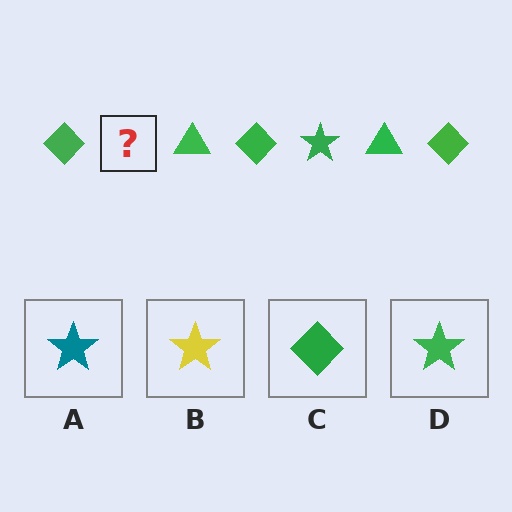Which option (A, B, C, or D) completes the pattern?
D.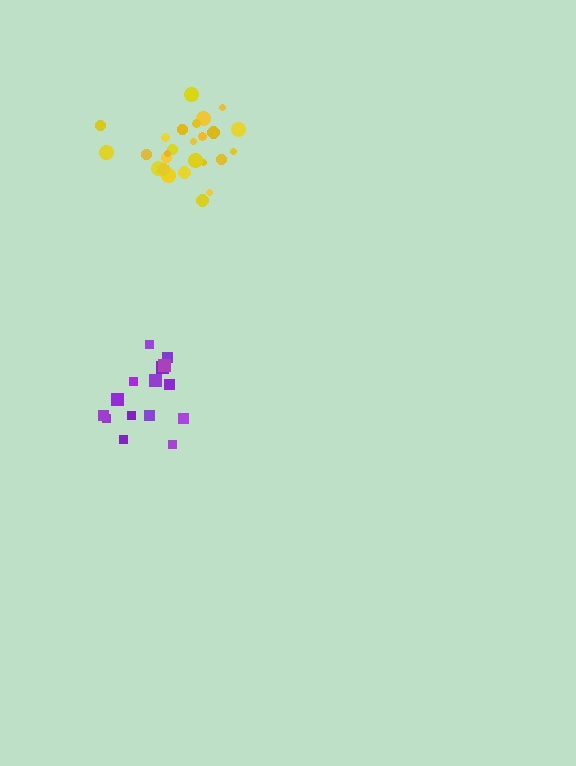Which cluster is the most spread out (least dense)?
Purple.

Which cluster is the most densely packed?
Yellow.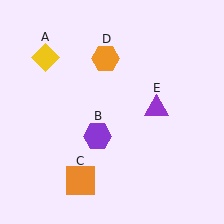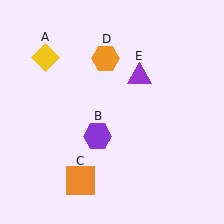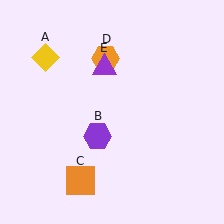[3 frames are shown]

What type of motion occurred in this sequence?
The purple triangle (object E) rotated counterclockwise around the center of the scene.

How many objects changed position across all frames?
1 object changed position: purple triangle (object E).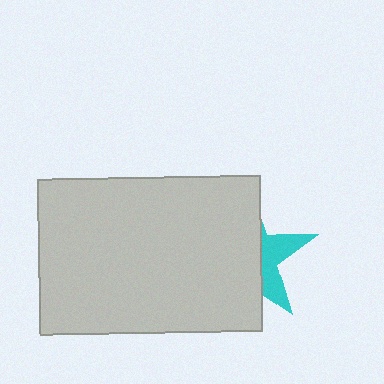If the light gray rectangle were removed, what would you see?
You would see the complete cyan star.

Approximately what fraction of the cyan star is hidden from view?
Roughly 68% of the cyan star is hidden behind the light gray rectangle.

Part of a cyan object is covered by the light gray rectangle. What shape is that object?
It is a star.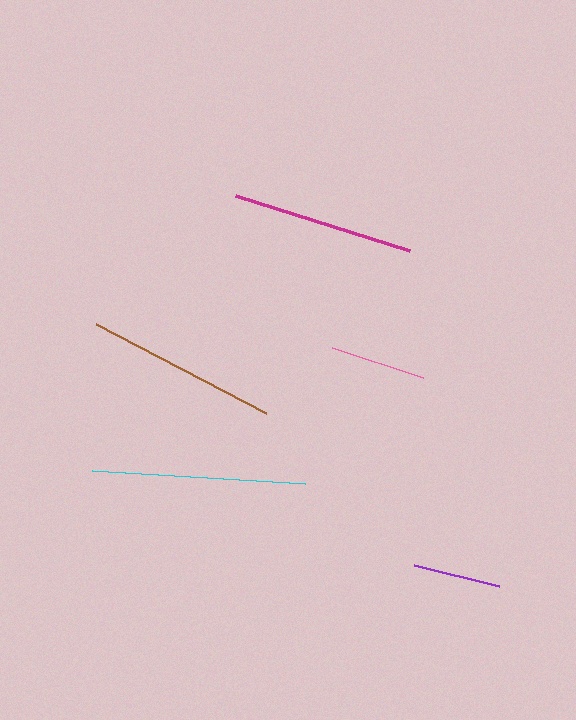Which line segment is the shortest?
The purple line is the shortest at approximately 87 pixels.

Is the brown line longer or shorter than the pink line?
The brown line is longer than the pink line.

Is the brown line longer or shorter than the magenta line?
The brown line is longer than the magenta line.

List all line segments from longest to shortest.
From longest to shortest: cyan, brown, magenta, pink, purple.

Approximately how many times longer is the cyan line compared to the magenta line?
The cyan line is approximately 1.2 times the length of the magenta line.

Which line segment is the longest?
The cyan line is the longest at approximately 214 pixels.